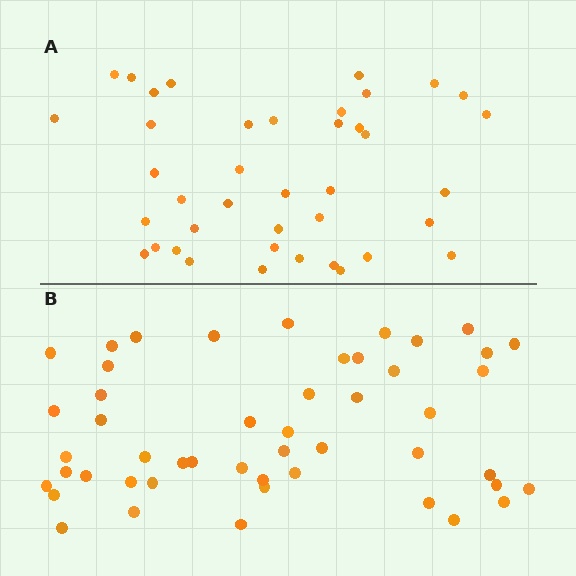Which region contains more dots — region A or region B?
Region B (the bottom region) has more dots.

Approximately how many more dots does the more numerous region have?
Region B has roughly 8 or so more dots than region A.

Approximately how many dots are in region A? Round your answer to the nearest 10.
About 40 dots.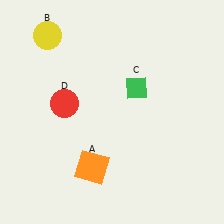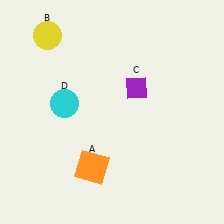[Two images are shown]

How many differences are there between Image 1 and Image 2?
There are 2 differences between the two images.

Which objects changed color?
C changed from green to purple. D changed from red to cyan.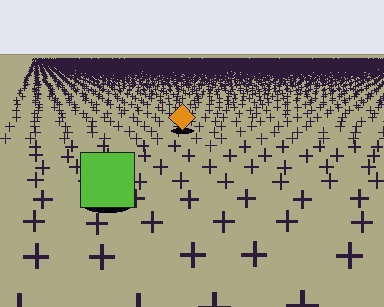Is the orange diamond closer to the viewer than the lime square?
No. The lime square is closer — you can tell from the texture gradient: the ground texture is coarser near it.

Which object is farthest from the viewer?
The orange diamond is farthest from the viewer. It appears smaller and the ground texture around it is denser.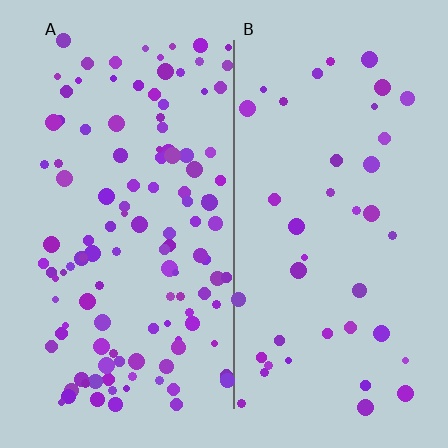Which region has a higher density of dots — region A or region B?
A (the left).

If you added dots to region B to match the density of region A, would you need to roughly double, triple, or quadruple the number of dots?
Approximately triple.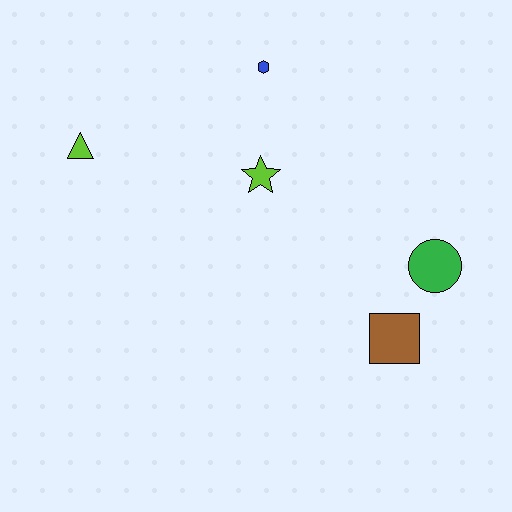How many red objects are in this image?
There are no red objects.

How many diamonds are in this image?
There are no diamonds.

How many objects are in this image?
There are 5 objects.